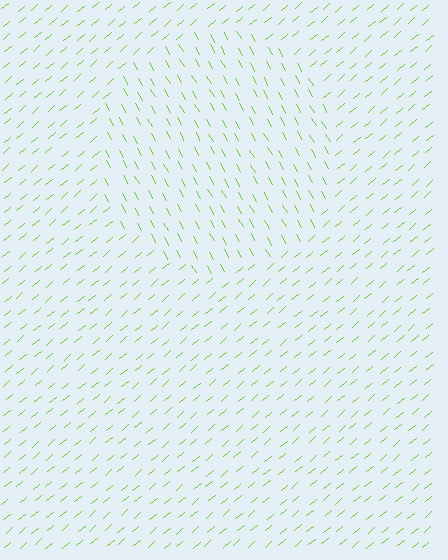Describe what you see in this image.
The image is filled with small lime line segments. A circle region in the image has lines oriented differently from the surrounding lines, creating a visible texture boundary.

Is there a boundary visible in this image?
Yes, there is a texture boundary formed by a change in line orientation.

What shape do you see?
I see a circle.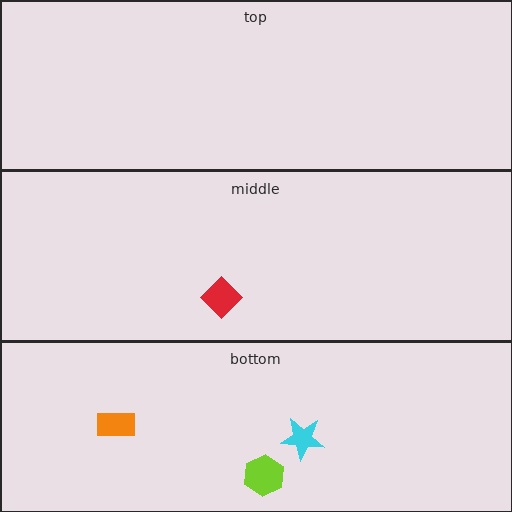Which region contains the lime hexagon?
The bottom region.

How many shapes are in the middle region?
1.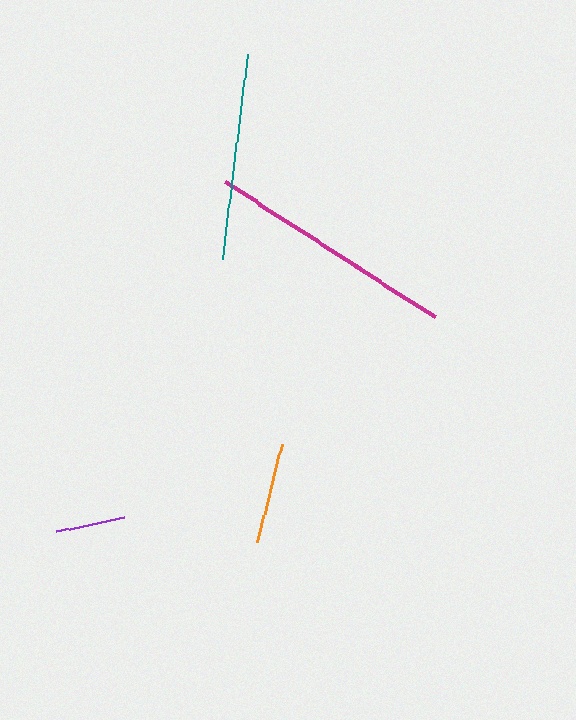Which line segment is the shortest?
The purple line is the shortest at approximately 70 pixels.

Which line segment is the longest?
The magenta line is the longest at approximately 250 pixels.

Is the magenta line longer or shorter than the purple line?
The magenta line is longer than the purple line.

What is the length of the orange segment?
The orange segment is approximately 100 pixels long.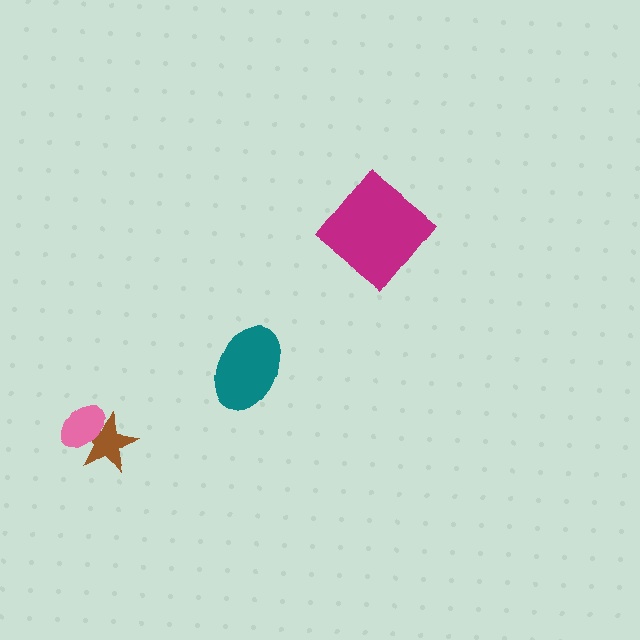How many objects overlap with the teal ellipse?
0 objects overlap with the teal ellipse.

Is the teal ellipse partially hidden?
No, no other shape covers it.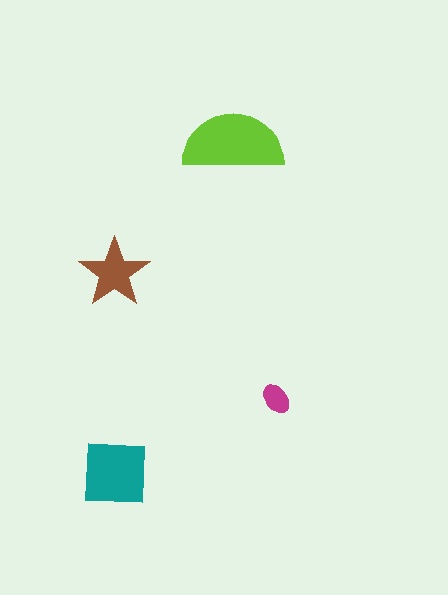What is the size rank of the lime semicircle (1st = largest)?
1st.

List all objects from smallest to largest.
The magenta ellipse, the brown star, the teal square, the lime semicircle.